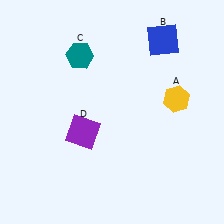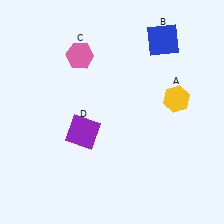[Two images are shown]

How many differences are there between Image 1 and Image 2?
There is 1 difference between the two images.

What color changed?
The hexagon (C) changed from teal in Image 1 to pink in Image 2.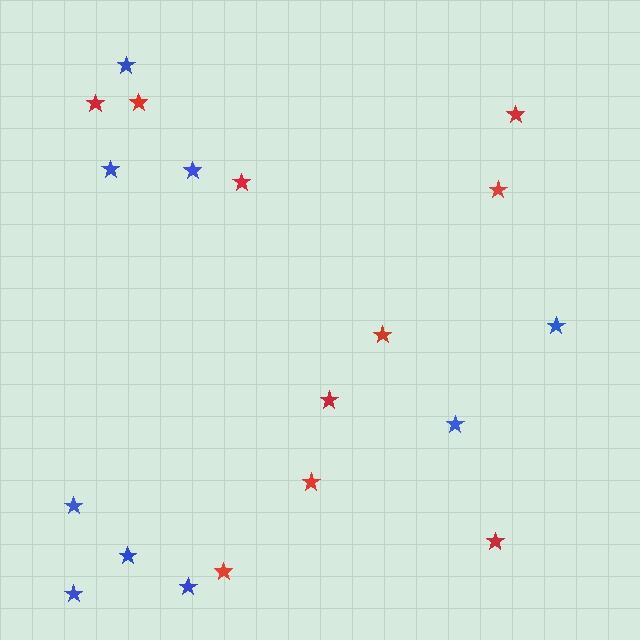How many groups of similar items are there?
There are 2 groups: one group of red stars (10) and one group of blue stars (9).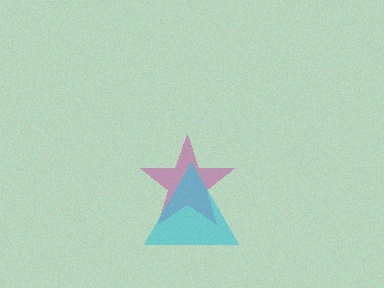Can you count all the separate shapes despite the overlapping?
Yes, there are 2 separate shapes.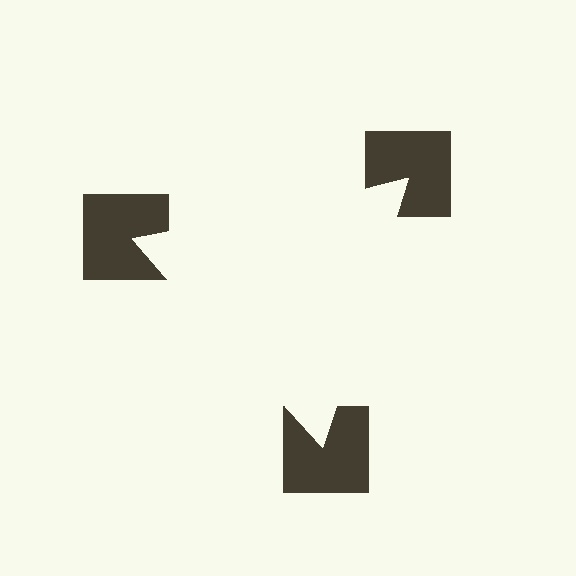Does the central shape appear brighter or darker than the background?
It typically appears slightly brighter than the background, even though no actual brightness change is drawn.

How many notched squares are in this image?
There are 3 — one at each vertex of the illusory triangle.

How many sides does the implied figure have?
3 sides.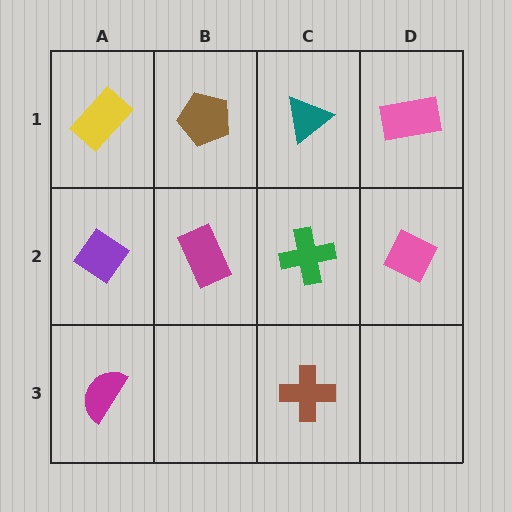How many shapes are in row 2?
4 shapes.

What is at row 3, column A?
A magenta semicircle.